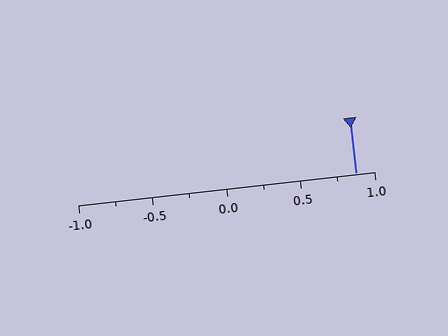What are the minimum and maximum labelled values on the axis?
The axis runs from -1.0 to 1.0.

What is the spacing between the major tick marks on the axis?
The major ticks are spaced 0.5 apart.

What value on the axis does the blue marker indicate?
The marker indicates approximately 0.88.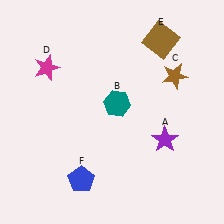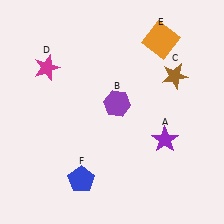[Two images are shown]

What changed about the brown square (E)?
In Image 1, E is brown. In Image 2, it changed to orange.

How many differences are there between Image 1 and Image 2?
There are 2 differences between the two images.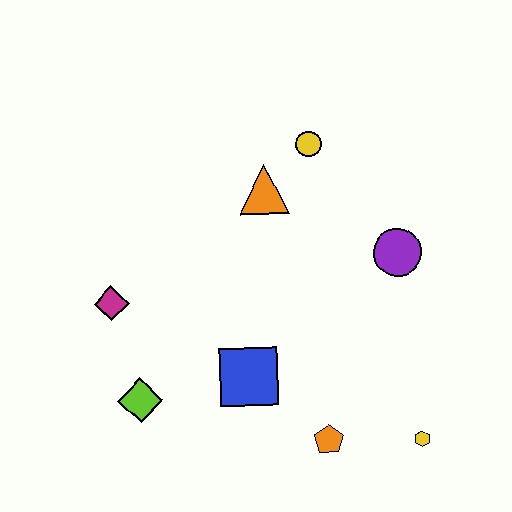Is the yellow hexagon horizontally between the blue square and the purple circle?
No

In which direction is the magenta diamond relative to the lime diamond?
The magenta diamond is above the lime diamond.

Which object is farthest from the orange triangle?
The yellow hexagon is farthest from the orange triangle.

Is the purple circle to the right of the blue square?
Yes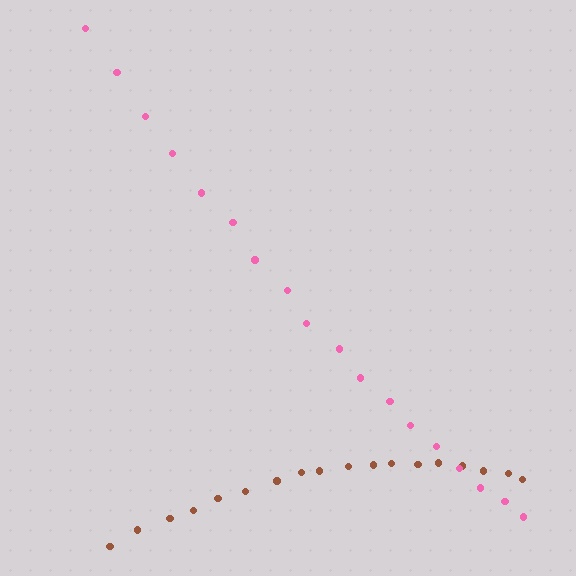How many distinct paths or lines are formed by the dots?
There are 2 distinct paths.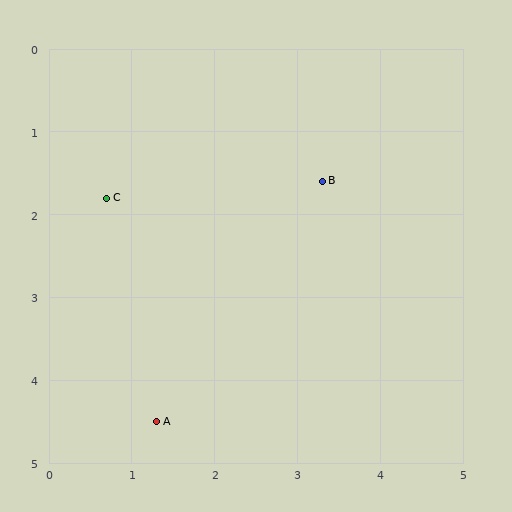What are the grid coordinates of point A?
Point A is at approximately (1.3, 4.5).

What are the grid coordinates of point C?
Point C is at approximately (0.7, 1.8).